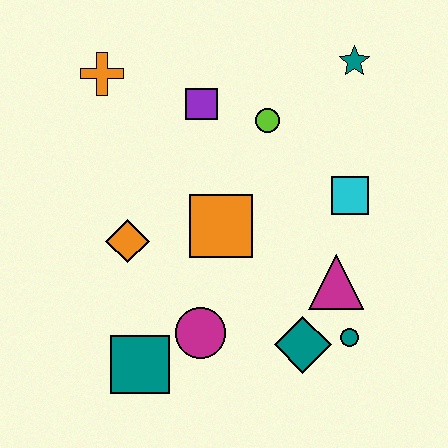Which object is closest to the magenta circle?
The teal square is closest to the magenta circle.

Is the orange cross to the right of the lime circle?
No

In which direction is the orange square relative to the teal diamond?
The orange square is above the teal diamond.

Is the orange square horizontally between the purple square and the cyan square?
Yes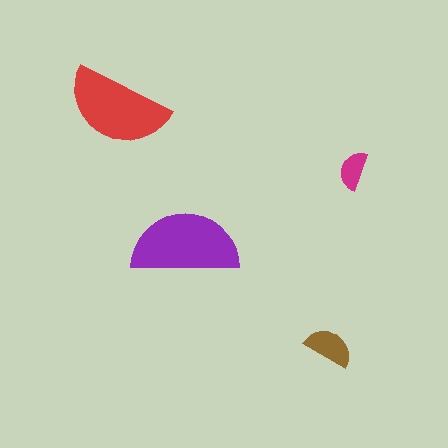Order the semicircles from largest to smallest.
the purple one, the red one, the brown one, the magenta one.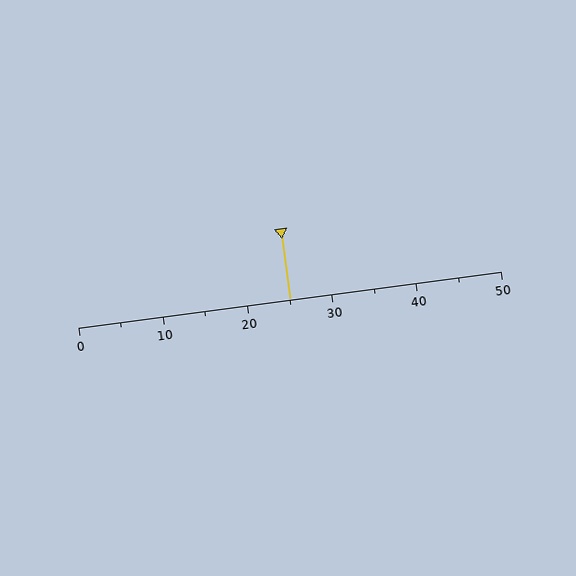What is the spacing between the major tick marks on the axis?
The major ticks are spaced 10 apart.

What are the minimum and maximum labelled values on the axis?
The axis runs from 0 to 50.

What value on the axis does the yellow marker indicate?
The marker indicates approximately 25.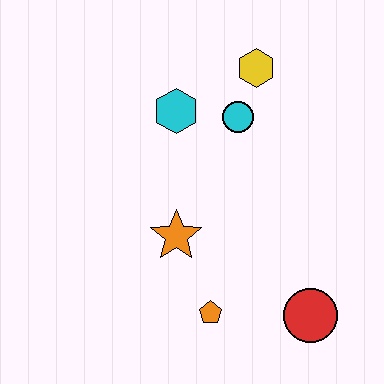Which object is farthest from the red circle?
The yellow hexagon is farthest from the red circle.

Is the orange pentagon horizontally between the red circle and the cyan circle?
No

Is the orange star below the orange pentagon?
No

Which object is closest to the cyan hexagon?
The cyan circle is closest to the cyan hexagon.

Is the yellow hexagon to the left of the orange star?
No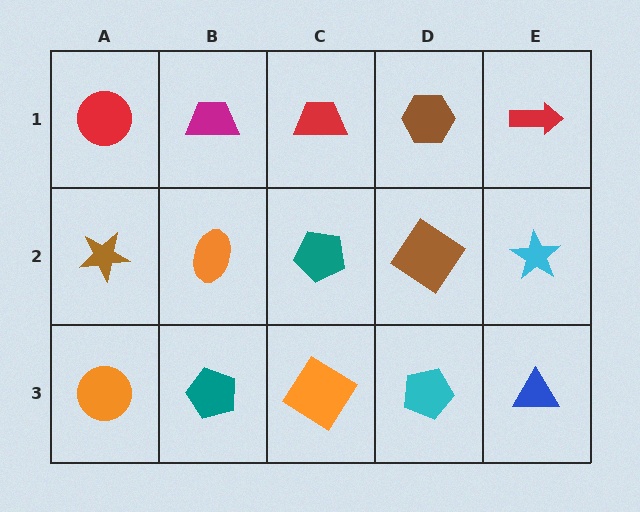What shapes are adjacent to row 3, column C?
A teal pentagon (row 2, column C), a teal pentagon (row 3, column B), a cyan pentagon (row 3, column D).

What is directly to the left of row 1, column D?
A red trapezoid.